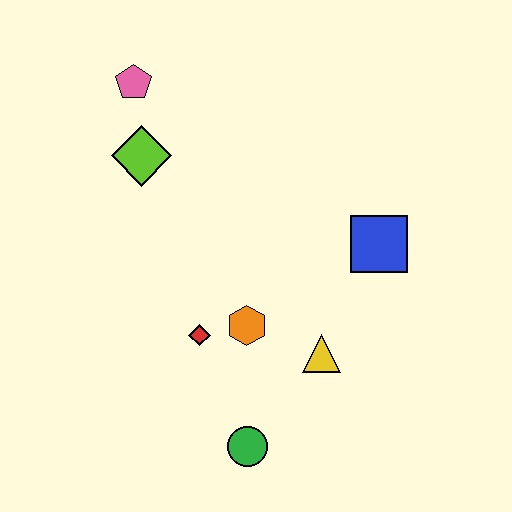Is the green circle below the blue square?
Yes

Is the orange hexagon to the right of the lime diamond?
Yes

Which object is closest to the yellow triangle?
The orange hexagon is closest to the yellow triangle.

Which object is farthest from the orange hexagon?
The pink pentagon is farthest from the orange hexagon.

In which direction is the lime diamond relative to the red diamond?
The lime diamond is above the red diamond.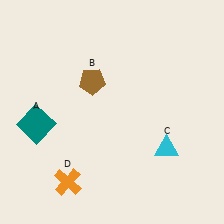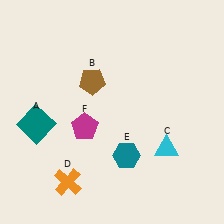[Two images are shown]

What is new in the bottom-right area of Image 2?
A teal hexagon (E) was added in the bottom-right area of Image 2.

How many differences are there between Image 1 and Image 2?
There are 2 differences between the two images.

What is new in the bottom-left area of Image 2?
A magenta pentagon (F) was added in the bottom-left area of Image 2.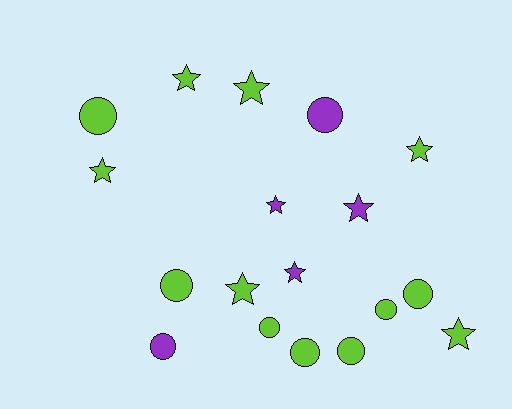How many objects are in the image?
There are 18 objects.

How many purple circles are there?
There are 2 purple circles.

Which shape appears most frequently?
Circle, with 9 objects.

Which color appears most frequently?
Lime, with 13 objects.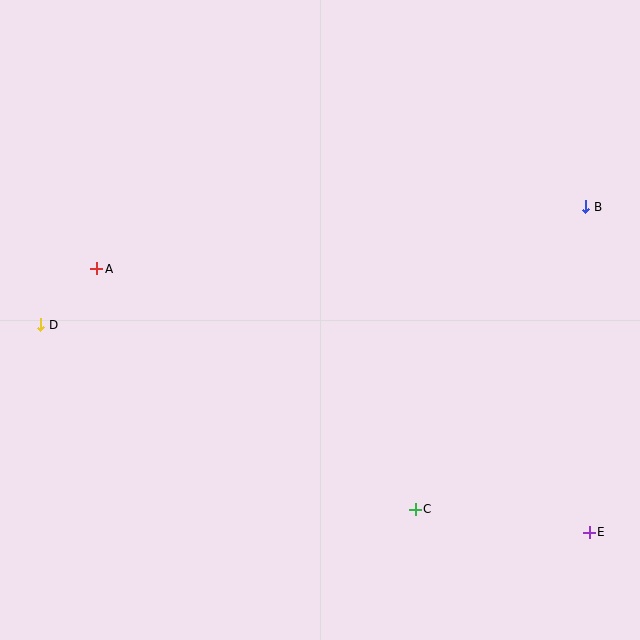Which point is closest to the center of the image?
Point C at (415, 509) is closest to the center.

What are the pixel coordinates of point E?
Point E is at (589, 532).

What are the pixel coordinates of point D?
Point D is at (41, 325).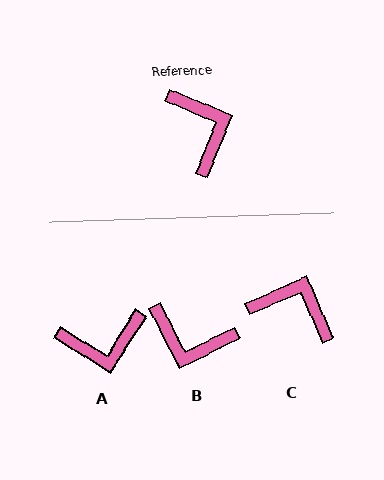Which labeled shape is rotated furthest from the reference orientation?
B, about 131 degrees away.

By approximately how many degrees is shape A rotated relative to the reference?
Approximately 99 degrees clockwise.